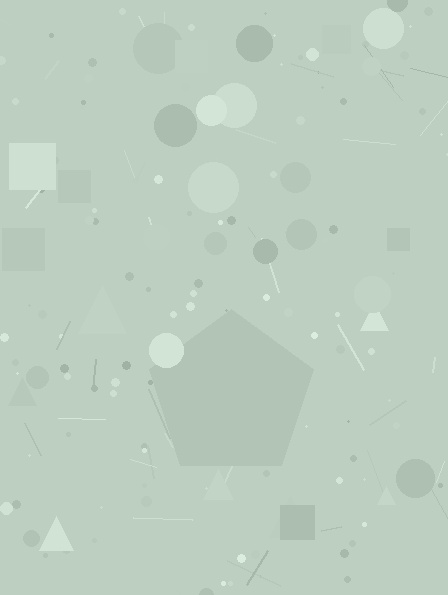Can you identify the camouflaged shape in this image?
The camouflaged shape is a pentagon.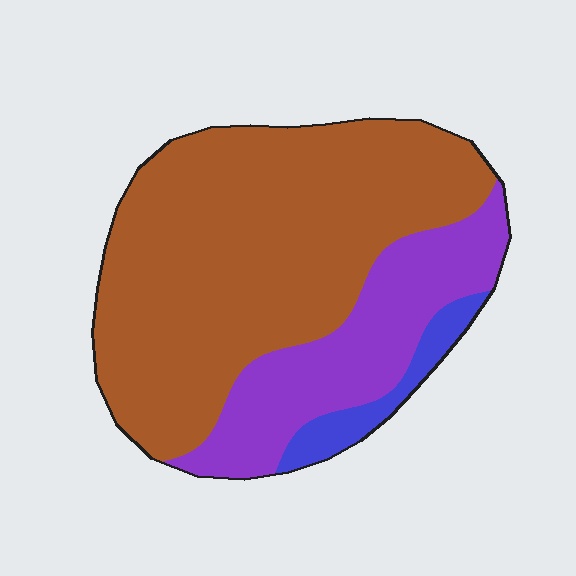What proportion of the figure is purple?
Purple covers about 25% of the figure.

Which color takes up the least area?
Blue, at roughly 5%.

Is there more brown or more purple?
Brown.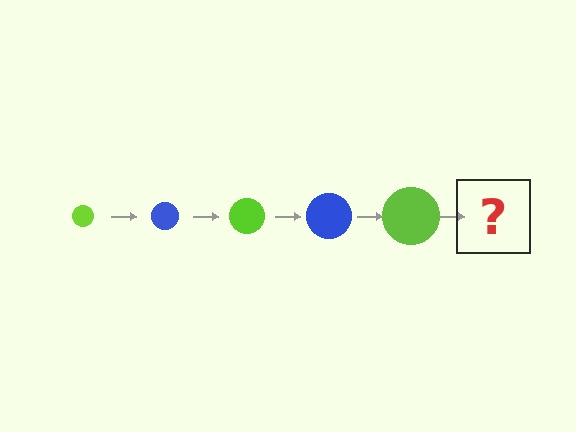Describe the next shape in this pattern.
It should be a blue circle, larger than the previous one.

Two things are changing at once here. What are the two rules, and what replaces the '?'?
The two rules are that the circle grows larger each step and the color cycles through lime and blue. The '?' should be a blue circle, larger than the previous one.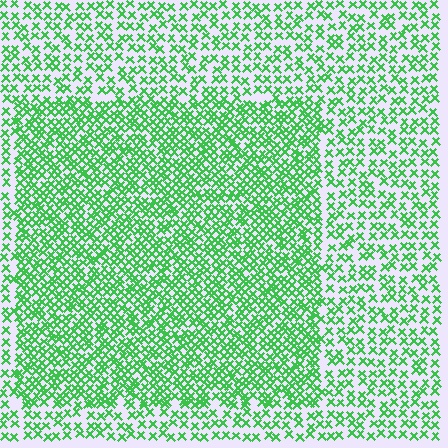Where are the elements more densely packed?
The elements are more densely packed inside the rectangle boundary.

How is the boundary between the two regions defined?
The boundary is defined by a change in element density (approximately 1.8x ratio). All elements are the same color, size, and shape.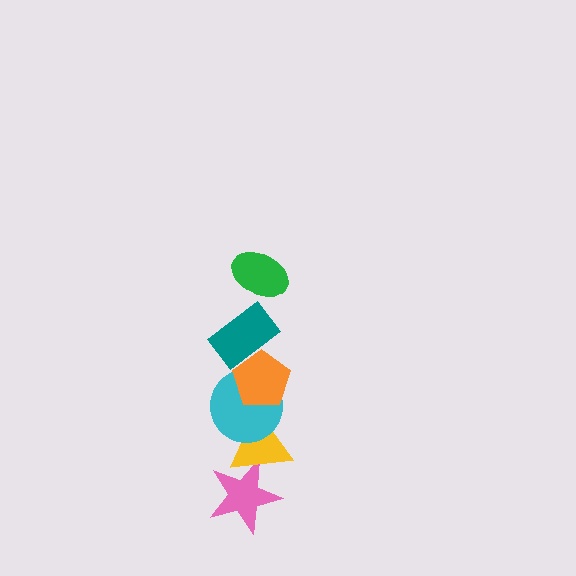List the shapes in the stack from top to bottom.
From top to bottom: the green ellipse, the teal rectangle, the orange pentagon, the cyan circle, the yellow triangle, the pink star.